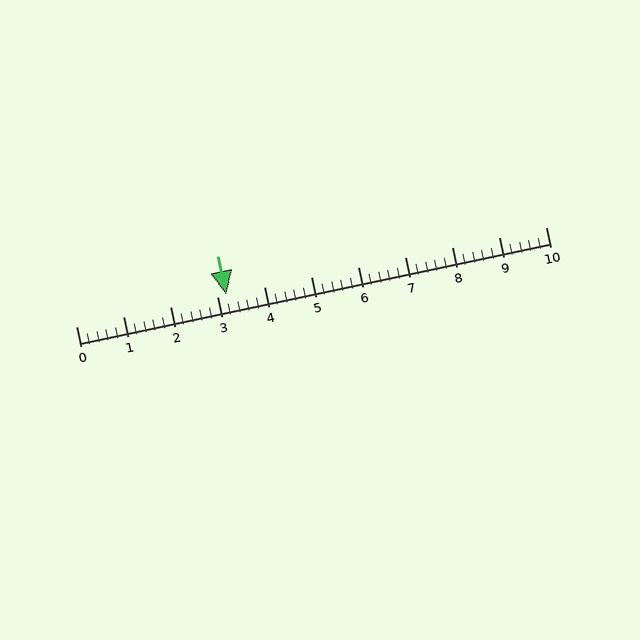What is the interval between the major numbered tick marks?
The major tick marks are spaced 1 units apart.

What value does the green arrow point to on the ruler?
The green arrow points to approximately 3.2.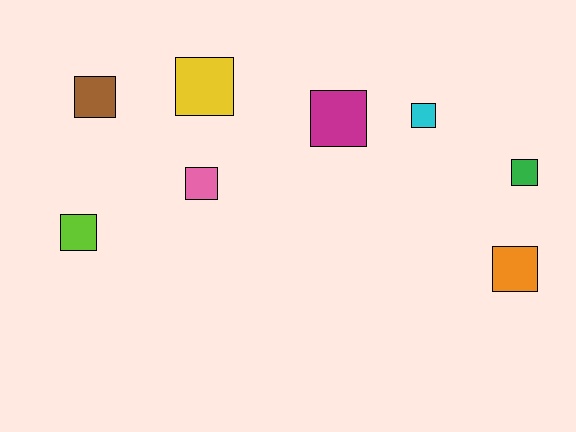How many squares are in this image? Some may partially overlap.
There are 8 squares.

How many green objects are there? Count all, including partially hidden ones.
There is 1 green object.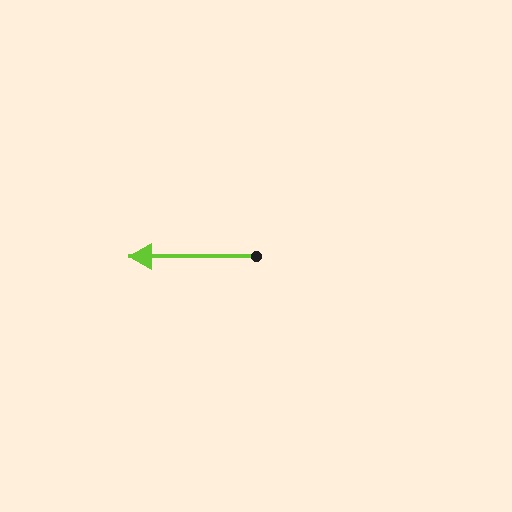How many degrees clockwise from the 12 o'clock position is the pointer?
Approximately 270 degrees.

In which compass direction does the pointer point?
West.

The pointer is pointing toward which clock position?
Roughly 9 o'clock.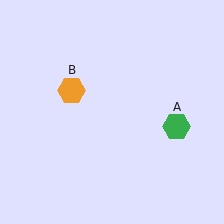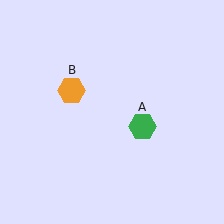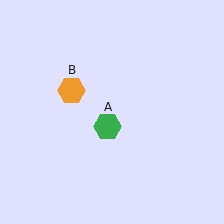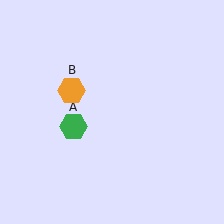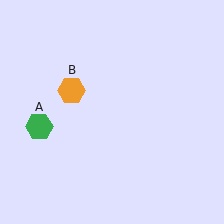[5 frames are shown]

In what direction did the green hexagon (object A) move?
The green hexagon (object A) moved left.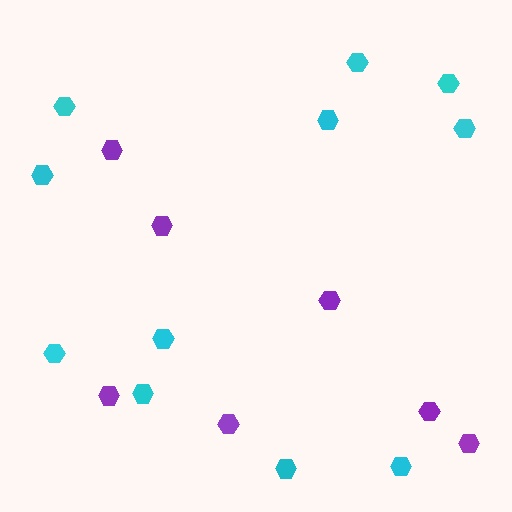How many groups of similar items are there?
There are 2 groups: one group of purple hexagons (7) and one group of cyan hexagons (11).